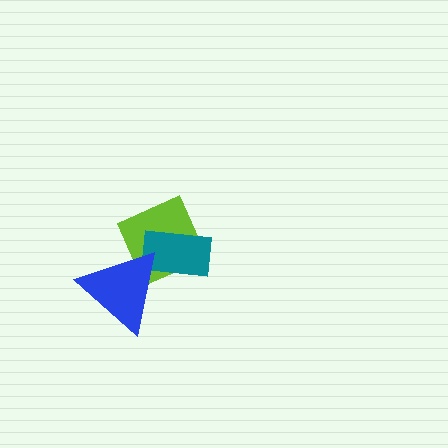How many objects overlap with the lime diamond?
2 objects overlap with the lime diamond.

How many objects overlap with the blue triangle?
2 objects overlap with the blue triangle.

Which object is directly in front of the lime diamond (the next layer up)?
The teal rectangle is directly in front of the lime diamond.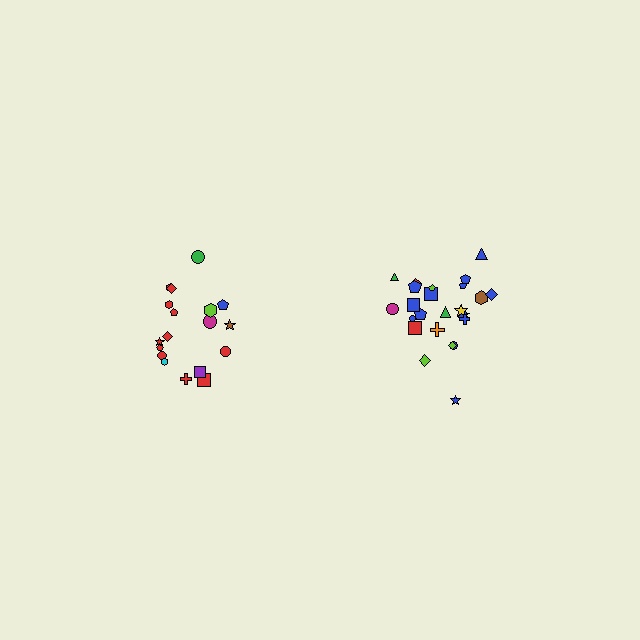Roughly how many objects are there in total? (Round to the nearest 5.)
Roughly 45 objects in total.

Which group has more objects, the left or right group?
The right group.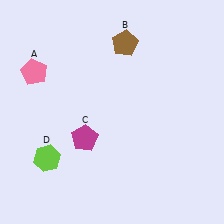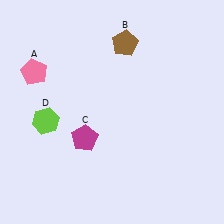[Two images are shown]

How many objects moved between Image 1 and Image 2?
1 object moved between the two images.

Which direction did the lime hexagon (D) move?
The lime hexagon (D) moved up.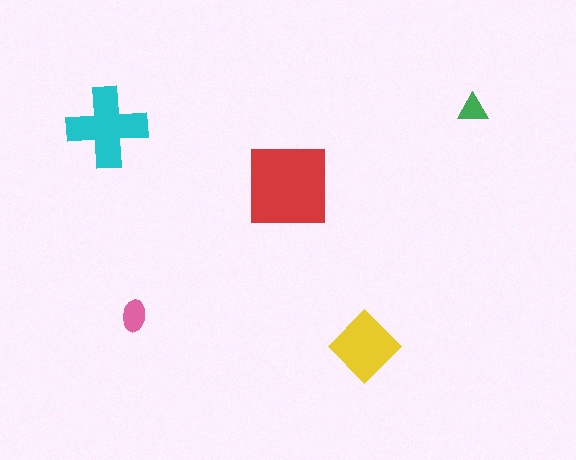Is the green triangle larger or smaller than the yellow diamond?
Smaller.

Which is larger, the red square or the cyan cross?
The red square.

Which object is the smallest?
The green triangle.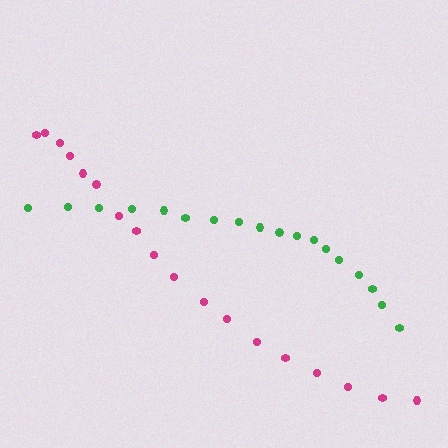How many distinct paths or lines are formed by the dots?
There are 2 distinct paths.